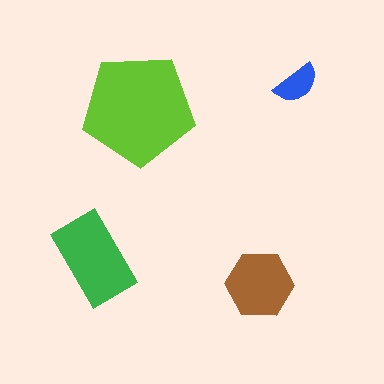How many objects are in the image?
There are 4 objects in the image.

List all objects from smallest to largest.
The blue semicircle, the brown hexagon, the green rectangle, the lime pentagon.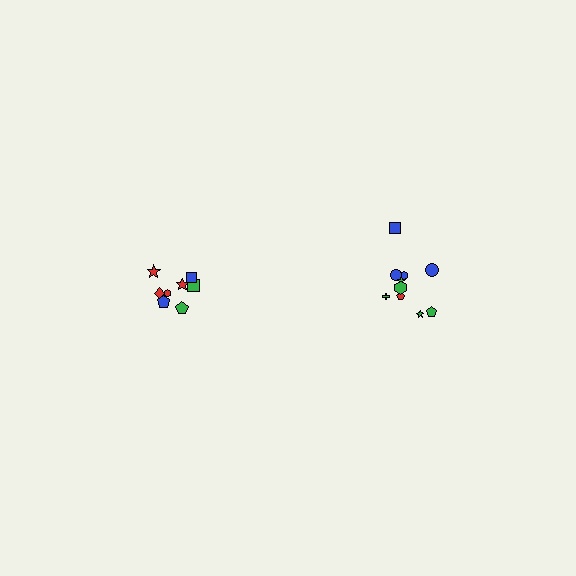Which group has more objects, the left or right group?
The right group.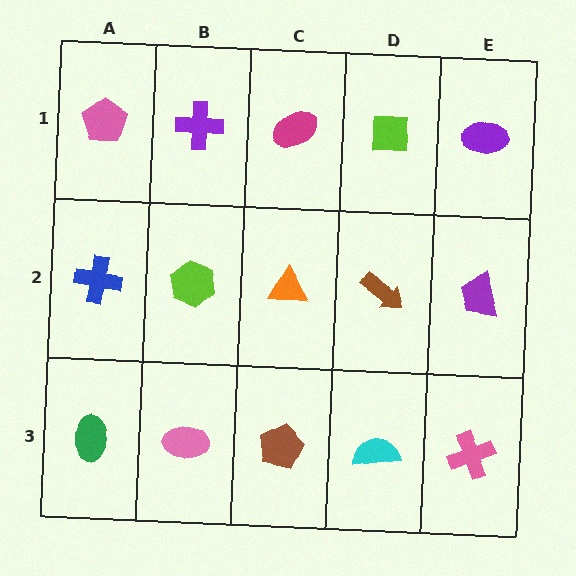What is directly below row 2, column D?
A cyan semicircle.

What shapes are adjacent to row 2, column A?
A pink pentagon (row 1, column A), a green ellipse (row 3, column A), a lime hexagon (row 2, column B).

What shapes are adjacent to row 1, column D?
A brown arrow (row 2, column D), a magenta ellipse (row 1, column C), a purple ellipse (row 1, column E).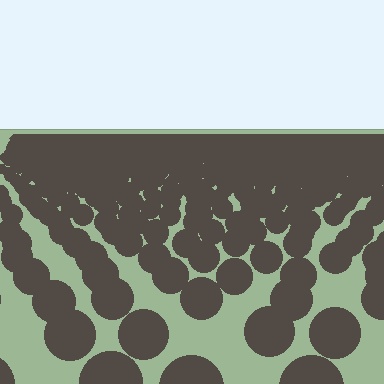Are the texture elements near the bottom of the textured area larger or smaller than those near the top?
Larger. Near the bottom, elements are closer to the viewer and appear at a bigger on-screen size.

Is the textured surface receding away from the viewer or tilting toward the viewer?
The surface is receding away from the viewer. Texture elements get smaller and denser toward the top.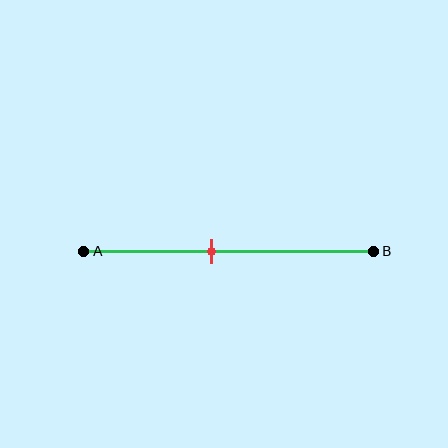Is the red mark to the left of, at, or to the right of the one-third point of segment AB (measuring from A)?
The red mark is to the right of the one-third point of segment AB.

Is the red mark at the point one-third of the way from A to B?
No, the mark is at about 45% from A, not at the 33% one-third point.